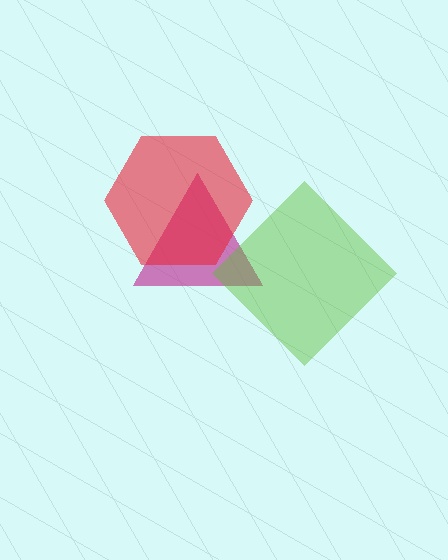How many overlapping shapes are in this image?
There are 3 overlapping shapes in the image.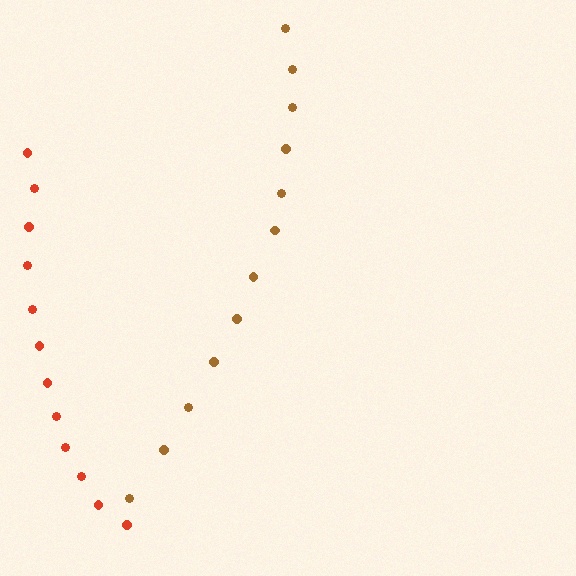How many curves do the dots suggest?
There are 2 distinct paths.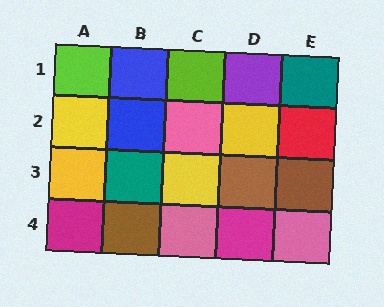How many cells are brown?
3 cells are brown.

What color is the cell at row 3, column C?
Yellow.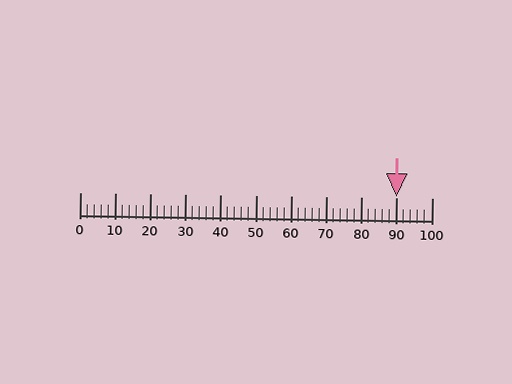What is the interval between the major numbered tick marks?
The major tick marks are spaced 10 units apart.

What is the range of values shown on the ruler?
The ruler shows values from 0 to 100.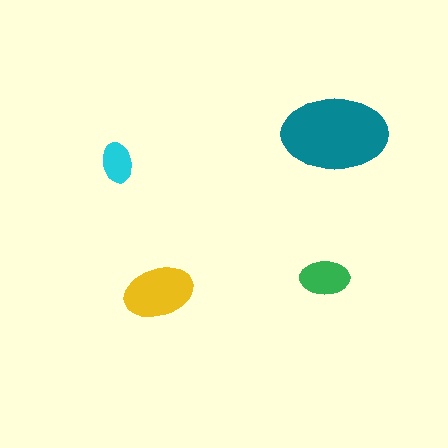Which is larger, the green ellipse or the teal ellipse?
The teal one.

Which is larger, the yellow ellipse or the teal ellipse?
The teal one.